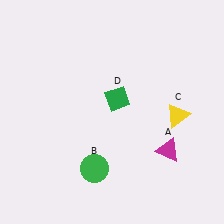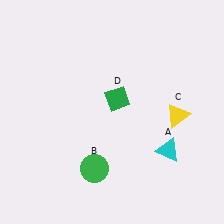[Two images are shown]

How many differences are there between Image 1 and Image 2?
There is 1 difference between the two images.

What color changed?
The triangle (A) changed from magenta in Image 1 to cyan in Image 2.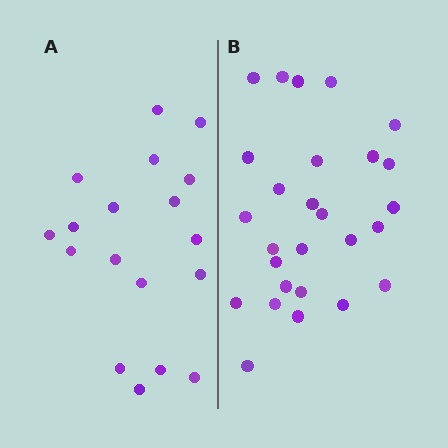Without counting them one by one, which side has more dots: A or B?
Region B (the right region) has more dots.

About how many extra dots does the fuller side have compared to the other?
Region B has roughly 8 or so more dots than region A.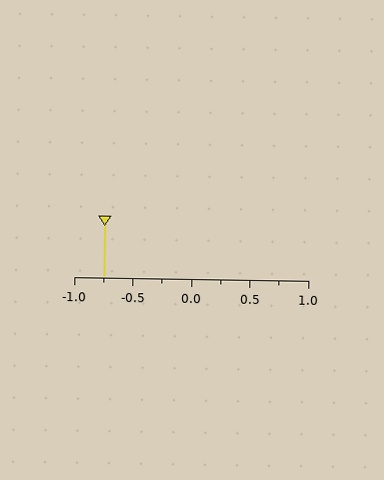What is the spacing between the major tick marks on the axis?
The major ticks are spaced 0.5 apart.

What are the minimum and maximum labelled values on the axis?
The axis runs from -1.0 to 1.0.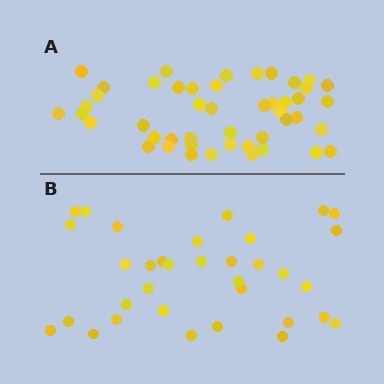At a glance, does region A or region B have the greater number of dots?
Region A (the top region) has more dots.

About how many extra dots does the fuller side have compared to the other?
Region A has approximately 15 more dots than region B.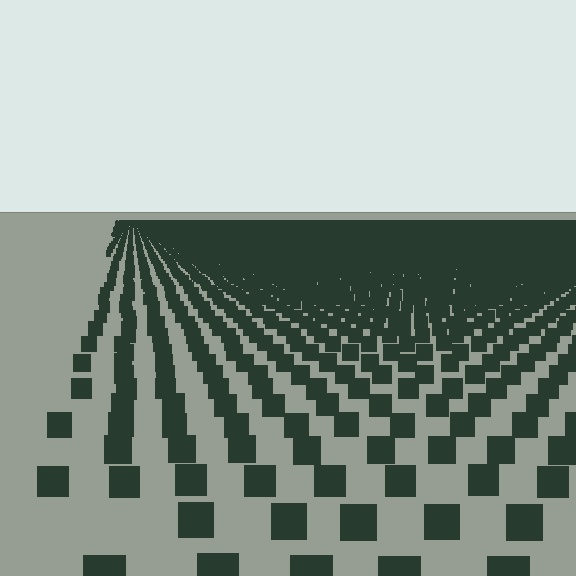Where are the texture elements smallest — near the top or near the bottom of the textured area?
Near the top.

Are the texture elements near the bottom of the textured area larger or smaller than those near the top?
Larger. Near the bottom, elements are closer to the viewer and appear at a bigger on-screen size.